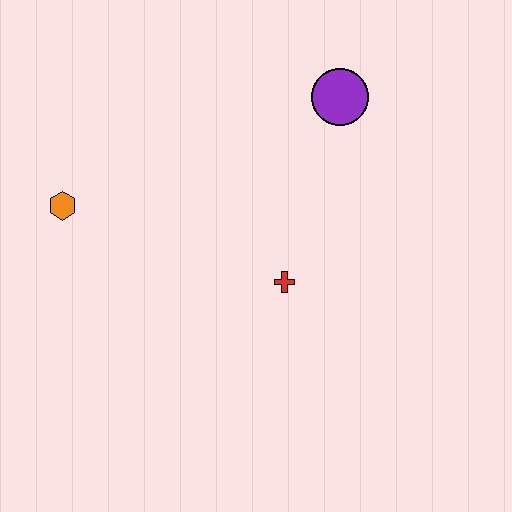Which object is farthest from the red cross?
The orange hexagon is farthest from the red cross.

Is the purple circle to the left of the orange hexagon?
No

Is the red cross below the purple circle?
Yes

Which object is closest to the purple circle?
The red cross is closest to the purple circle.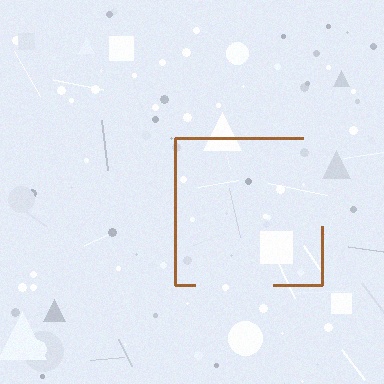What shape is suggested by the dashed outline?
The dashed outline suggests a square.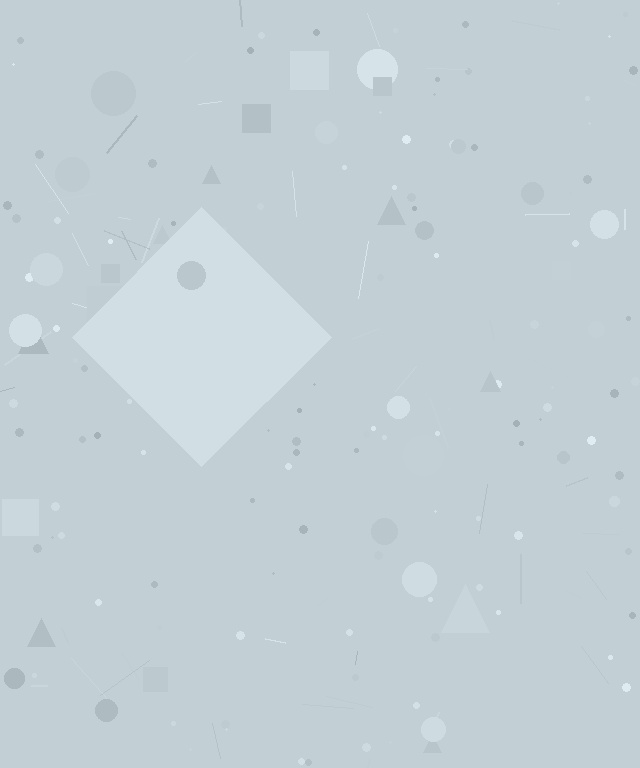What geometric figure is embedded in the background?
A diamond is embedded in the background.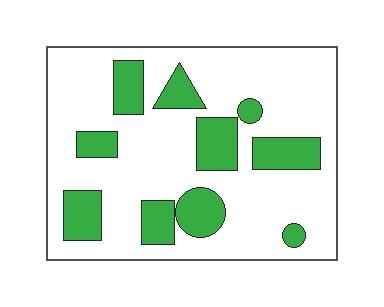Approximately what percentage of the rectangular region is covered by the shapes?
Approximately 25%.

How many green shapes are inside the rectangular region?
10.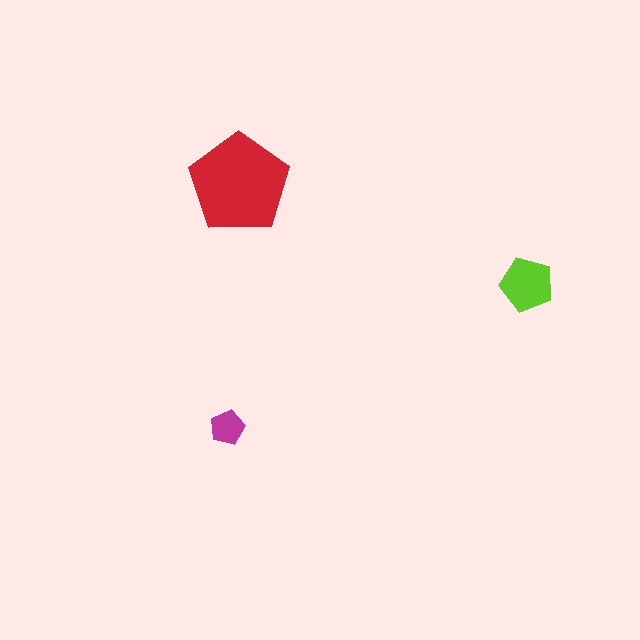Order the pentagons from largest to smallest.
the red one, the lime one, the magenta one.